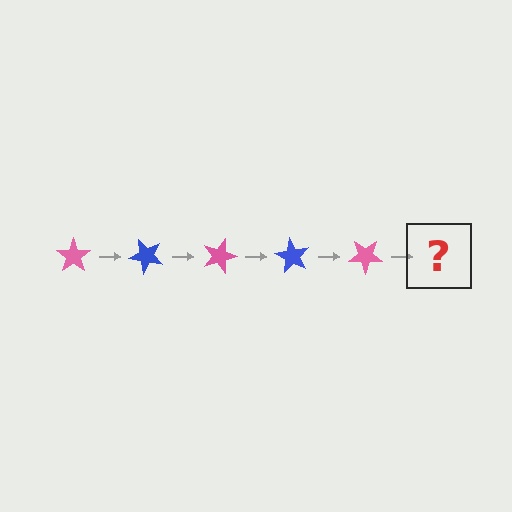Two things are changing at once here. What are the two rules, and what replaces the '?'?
The two rules are that it rotates 45 degrees each step and the color cycles through pink and blue. The '?' should be a blue star, rotated 225 degrees from the start.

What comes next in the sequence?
The next element should be a blue star, rotated 225 degrees from the start.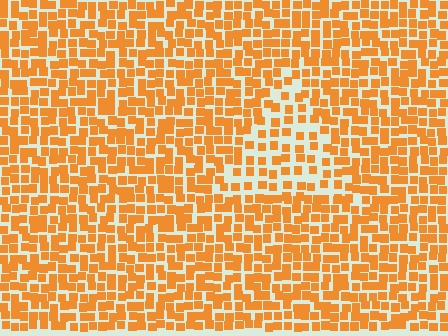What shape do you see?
I see a triangle.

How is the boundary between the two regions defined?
The boundary is defined by a change in element density (approximately 1.7x ratio). All elements are the same color, size, and shape.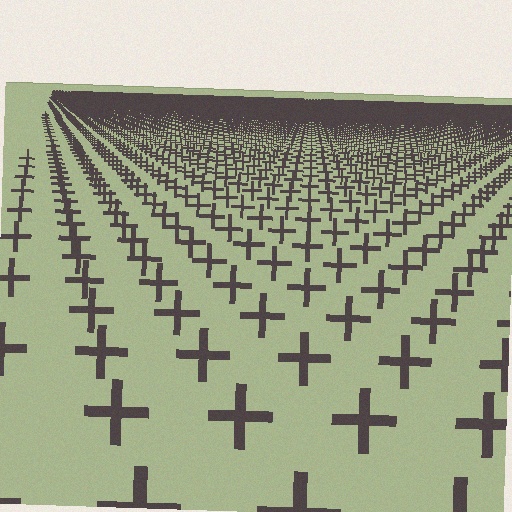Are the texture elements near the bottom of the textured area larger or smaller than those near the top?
Larger. Near the bottom, elements are closer to the viewer and appear at a bigger on-screen size.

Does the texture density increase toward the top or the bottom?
Density increases toward the top.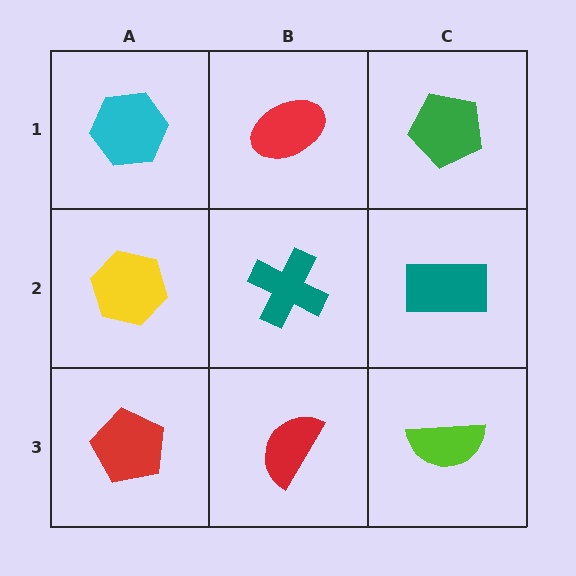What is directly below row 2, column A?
A red pentagon.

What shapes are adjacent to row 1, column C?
A teal rectangle (row 2, column C), a red ellipse (row 1, column B).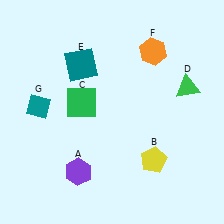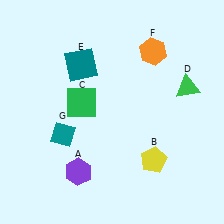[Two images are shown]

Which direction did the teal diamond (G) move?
The teal diamond (G) moved down.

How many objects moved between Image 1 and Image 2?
1 object moved between the two images.